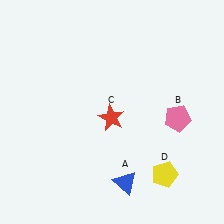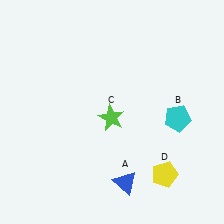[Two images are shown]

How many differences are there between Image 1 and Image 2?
There are 2 differences between the two images.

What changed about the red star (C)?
In Image 1, C is red. In Image 2, it changed to lime.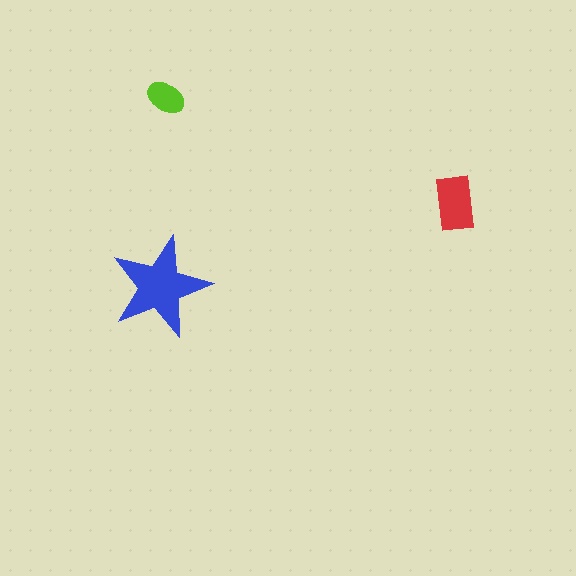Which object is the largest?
The blue star.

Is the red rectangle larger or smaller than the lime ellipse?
Larger.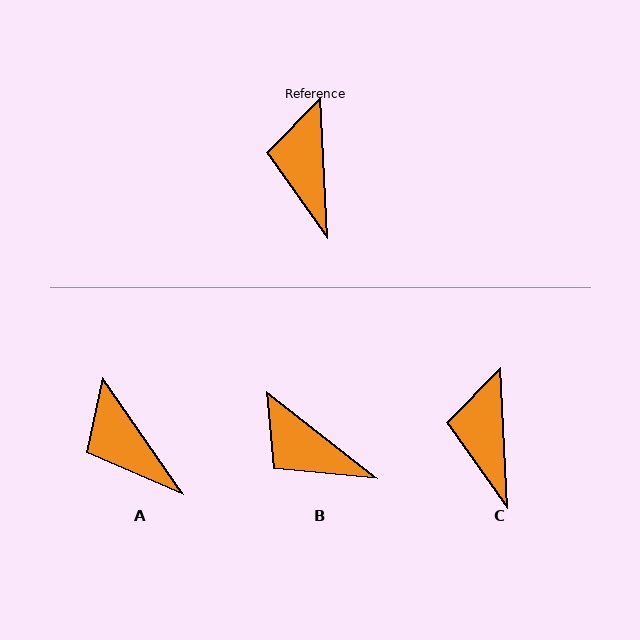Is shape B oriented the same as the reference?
No, it is off by about 49 degrees.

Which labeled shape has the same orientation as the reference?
C.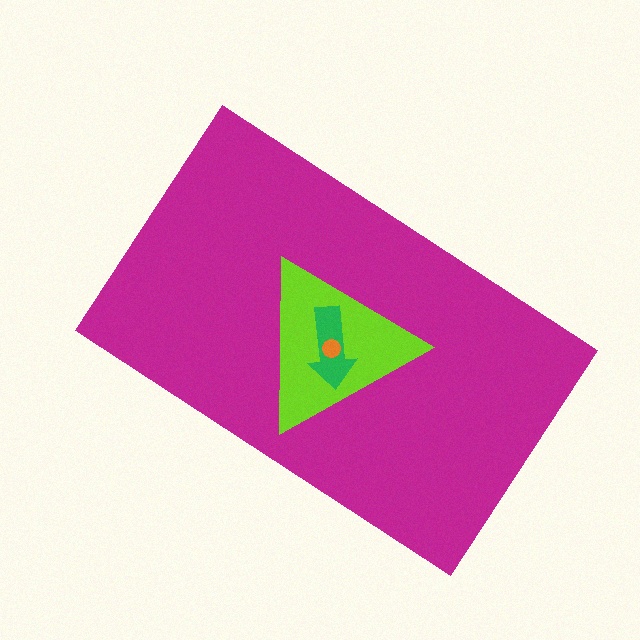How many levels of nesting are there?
4.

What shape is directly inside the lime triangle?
The green arrow.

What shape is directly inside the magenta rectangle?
The lime triangle.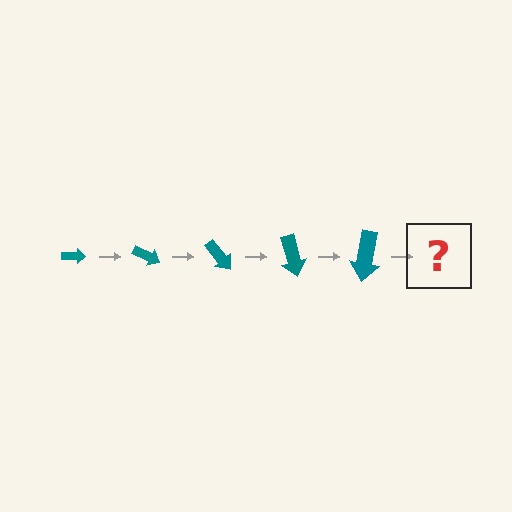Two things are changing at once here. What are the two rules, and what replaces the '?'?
The two rules are that the arrow grows larger each step and it rotates 25 degrees each step. The '?' should be an arrow, larger than the previous one and rotated 125 degrees from the start.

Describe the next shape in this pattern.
It should be an arrow, larger than the previous one and rotated 125 degrees from the start.